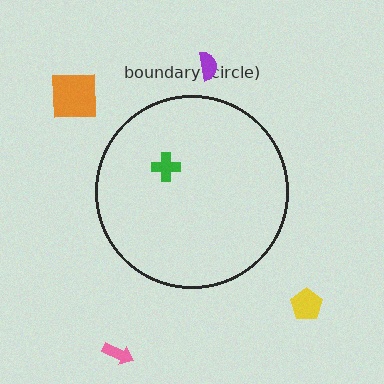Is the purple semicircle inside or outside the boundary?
Outside.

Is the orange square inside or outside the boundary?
Outside.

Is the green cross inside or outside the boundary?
Inside.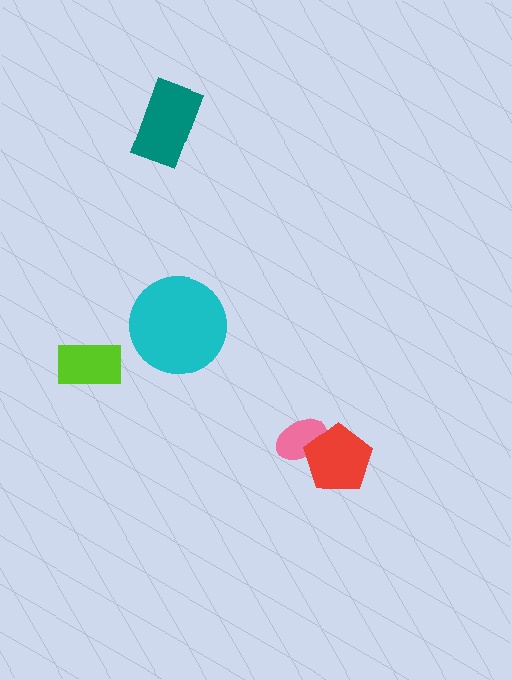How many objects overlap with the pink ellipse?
1 object overlaps with the pink ellipse.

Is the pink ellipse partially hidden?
Yes, it is partially covered by another shape.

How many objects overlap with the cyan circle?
0 objects overlap with the cyan circle.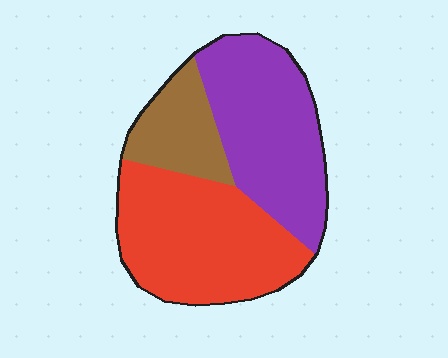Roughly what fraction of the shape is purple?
Purple takes up about two fifths (2/5) of the shape.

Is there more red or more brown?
Red.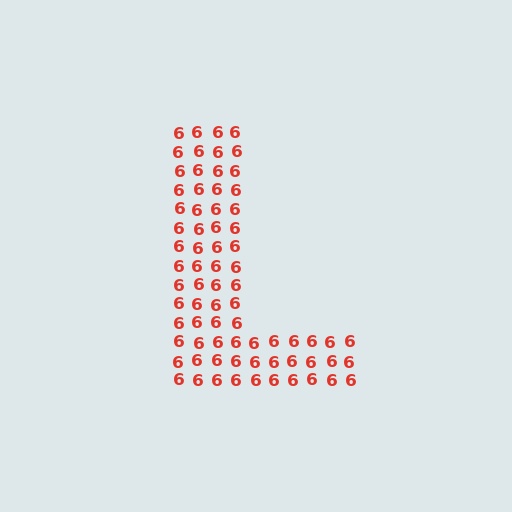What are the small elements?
The small elements are digit 6's.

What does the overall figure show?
The overall figure shows the letter L.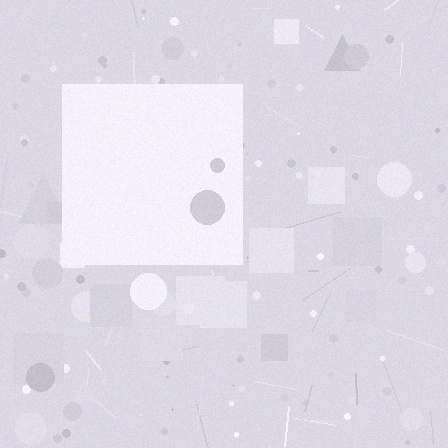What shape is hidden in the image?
A square is hidden in the image.